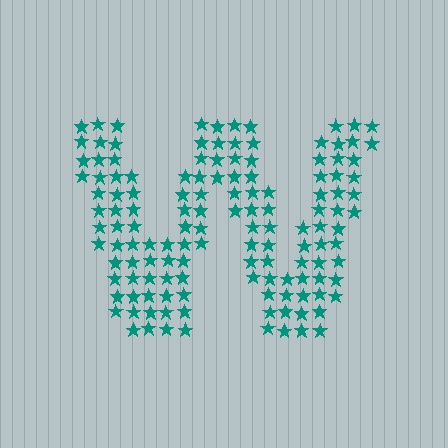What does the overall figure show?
The overall figure shows the letter W.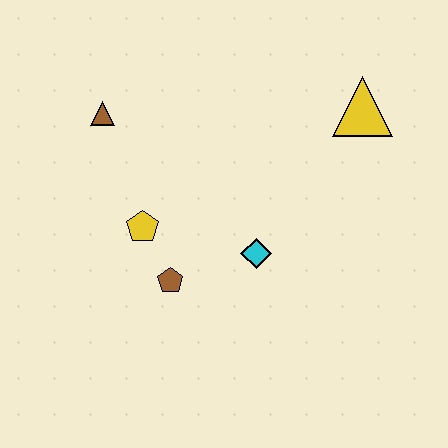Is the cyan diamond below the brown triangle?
Yes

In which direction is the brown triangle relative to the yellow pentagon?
The brown triangle is above the yellow pentagon.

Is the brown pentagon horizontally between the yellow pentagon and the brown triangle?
No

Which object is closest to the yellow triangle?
The cyan diamond is closest to the yellow triangle.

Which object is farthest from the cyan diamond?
The brown triangle is farthest from the cyan diamond.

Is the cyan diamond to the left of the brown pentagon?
No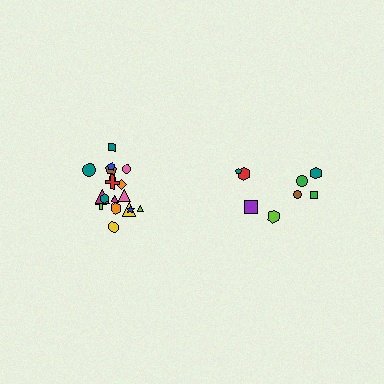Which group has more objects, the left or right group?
The left group.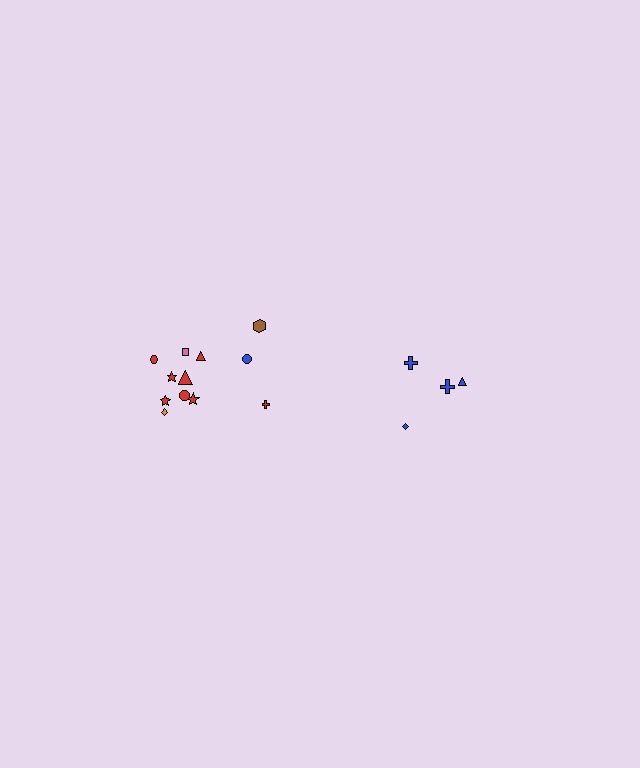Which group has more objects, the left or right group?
The left group.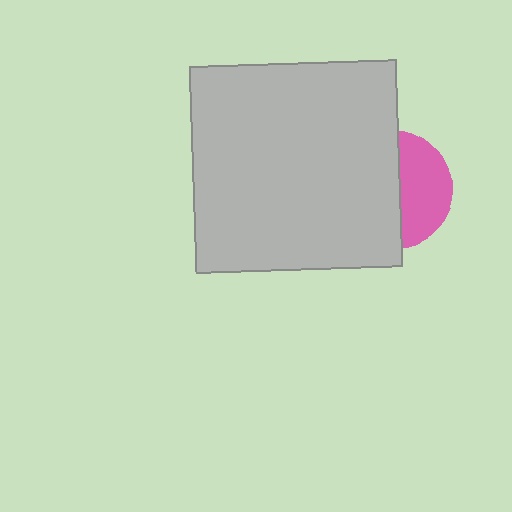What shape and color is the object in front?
The object in front is a light gray square.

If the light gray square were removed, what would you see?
You would see the complete pink circle.